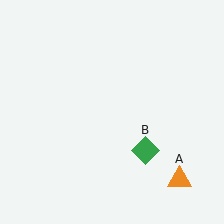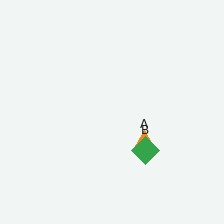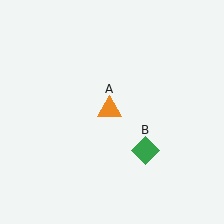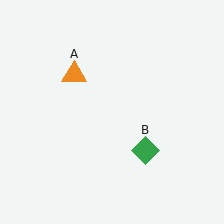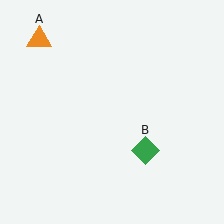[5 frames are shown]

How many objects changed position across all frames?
1 object changed position: orange triangle (object A).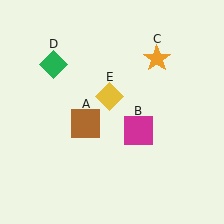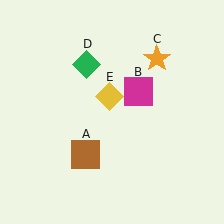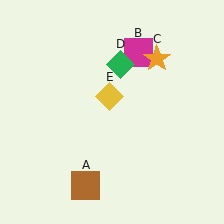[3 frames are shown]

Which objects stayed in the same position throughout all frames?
Orange star (object C) and yellow diamond (object E) remained stationary.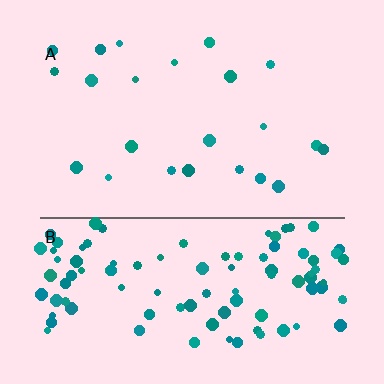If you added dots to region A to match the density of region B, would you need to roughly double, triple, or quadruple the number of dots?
Approximately quadruple.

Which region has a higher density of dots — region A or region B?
B (the bottom).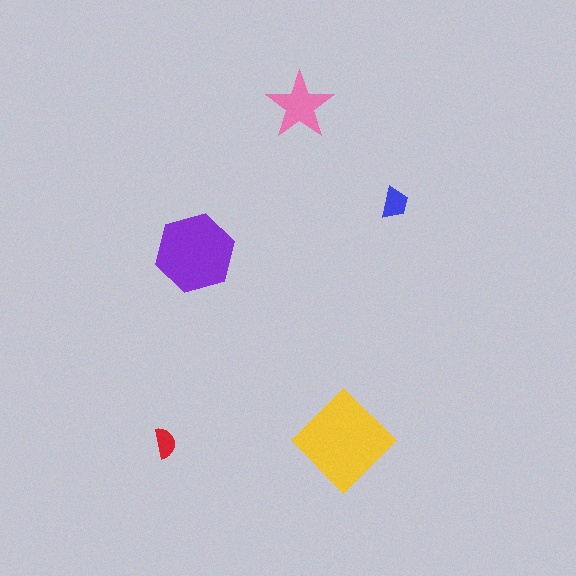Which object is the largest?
The yellow diamond.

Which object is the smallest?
The red semicircle.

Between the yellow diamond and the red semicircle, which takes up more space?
The yellow diamond.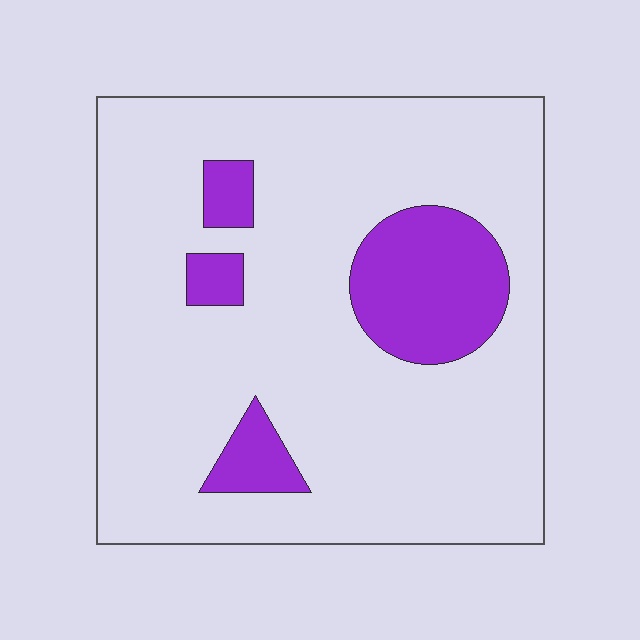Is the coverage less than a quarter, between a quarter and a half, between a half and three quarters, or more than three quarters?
Less than a quarter.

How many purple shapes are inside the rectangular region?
4.